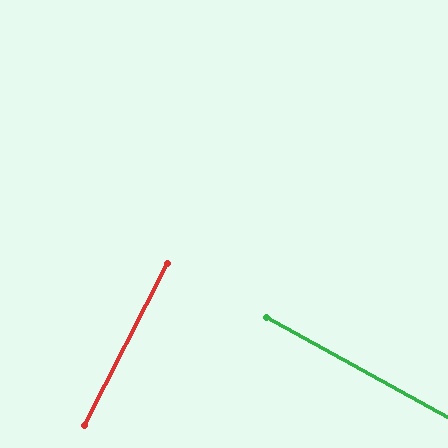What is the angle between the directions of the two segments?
Approximately 88 degrees.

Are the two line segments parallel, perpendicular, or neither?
Perpendicular — they meet at approximately 88°.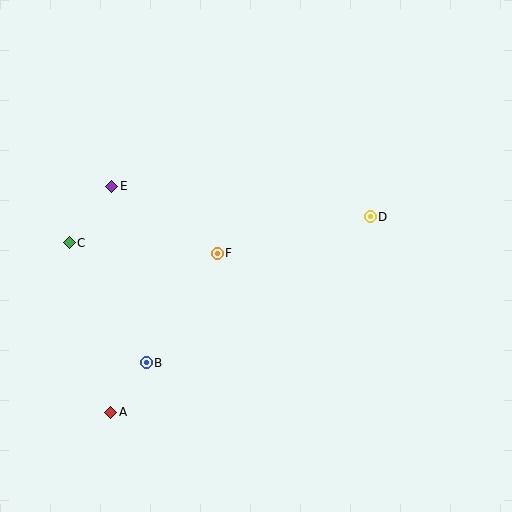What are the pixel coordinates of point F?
Point F is at (217, 253).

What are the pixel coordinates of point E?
Point E is at (112, 186).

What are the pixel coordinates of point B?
Point B is at (146, 363).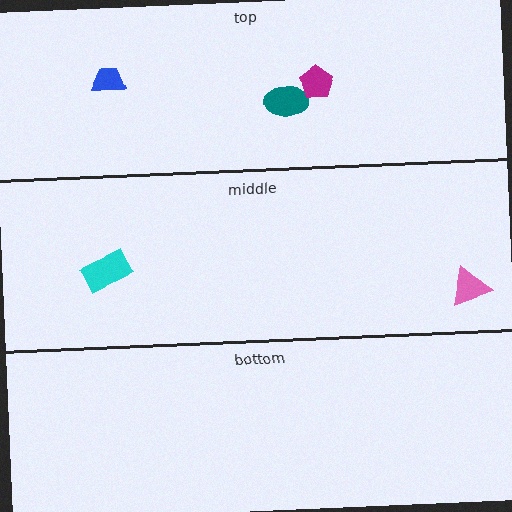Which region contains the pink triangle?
The middle region.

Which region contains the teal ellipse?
The top region.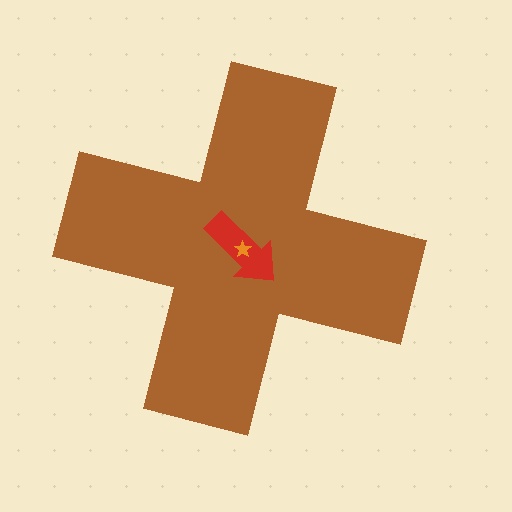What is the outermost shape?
The brown cross.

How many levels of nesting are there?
3.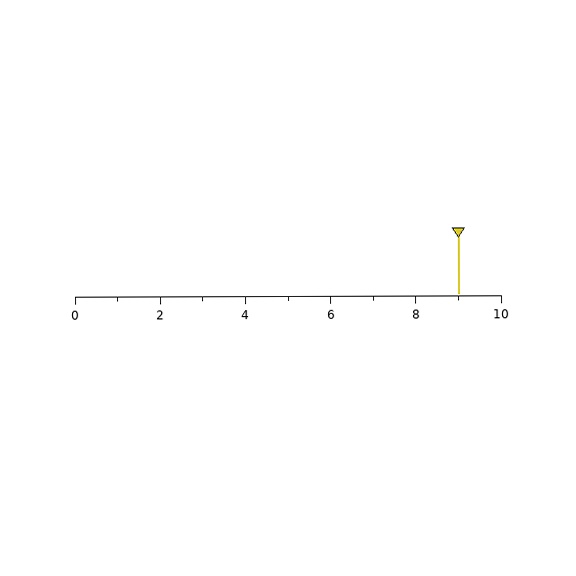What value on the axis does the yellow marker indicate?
The marker indicates approximately 9.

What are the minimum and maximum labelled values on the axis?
The axis runs from 0 to 10.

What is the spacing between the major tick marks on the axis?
The major ticks are spaced 2 apart.